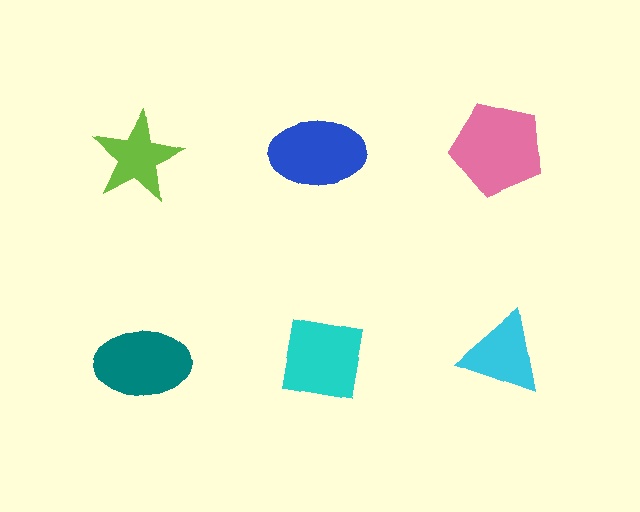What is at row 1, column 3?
A pink pentagon.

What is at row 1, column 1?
A lime star.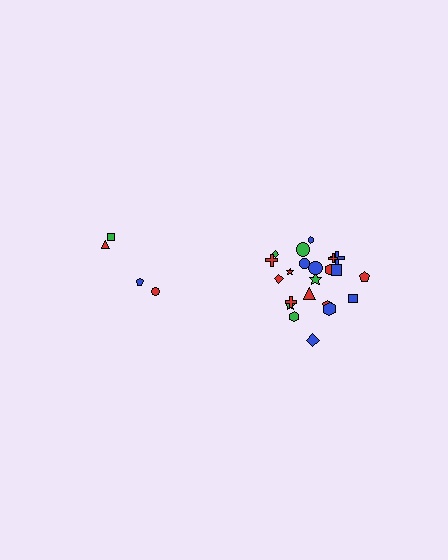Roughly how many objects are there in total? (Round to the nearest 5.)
Roughly 25 objects in total.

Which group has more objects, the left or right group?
The right group.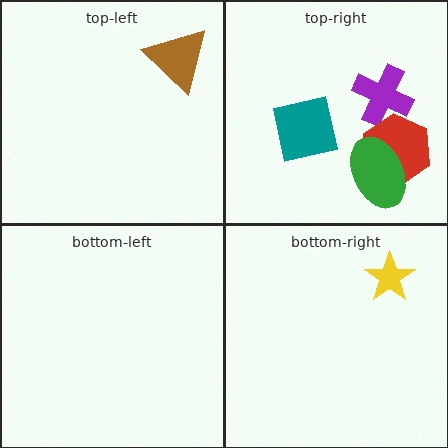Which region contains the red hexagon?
The top-right region.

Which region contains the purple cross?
The top-right region.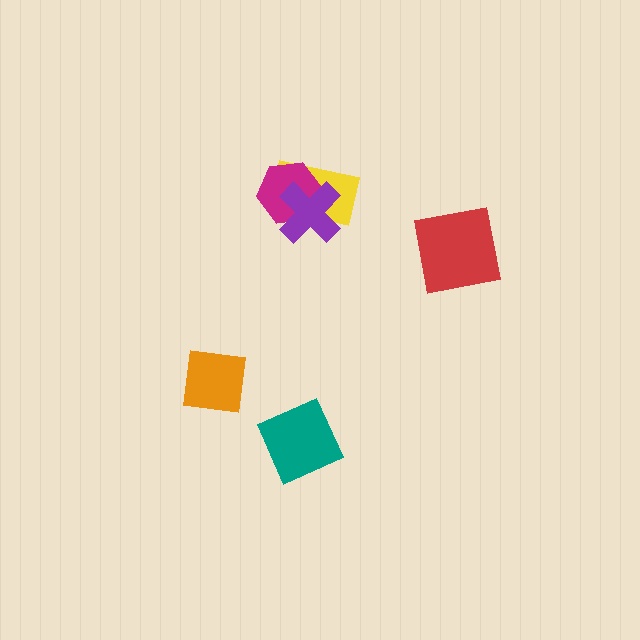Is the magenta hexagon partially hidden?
Yes, it is partially covered by another shape.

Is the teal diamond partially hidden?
No, no other shape covers it.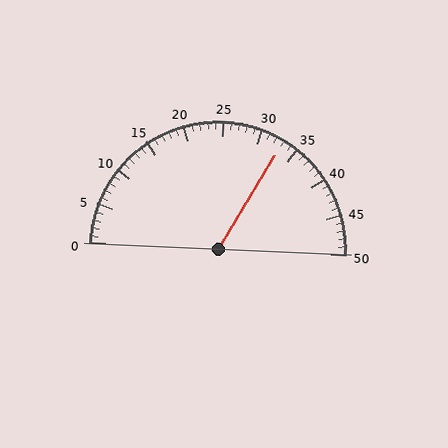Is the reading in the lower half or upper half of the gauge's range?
The reading is in the upper half of the range (0 to 50).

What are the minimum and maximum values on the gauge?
The gauge ranges from 0 to 50.